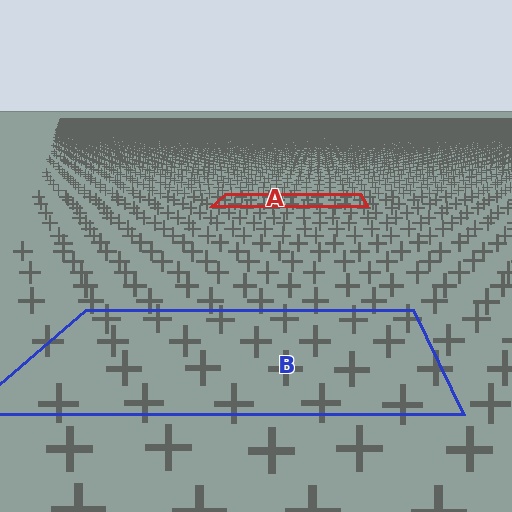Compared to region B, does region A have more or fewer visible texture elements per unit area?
Region A has more texture elements per unit area — they are packed more densely because it is farther away.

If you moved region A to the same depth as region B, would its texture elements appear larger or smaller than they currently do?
They would appear larger. At a closer depth, the same texture elements are projected at a bigger on-screen size.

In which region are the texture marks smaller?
The texture marks are smaller in region A, because it is farther away.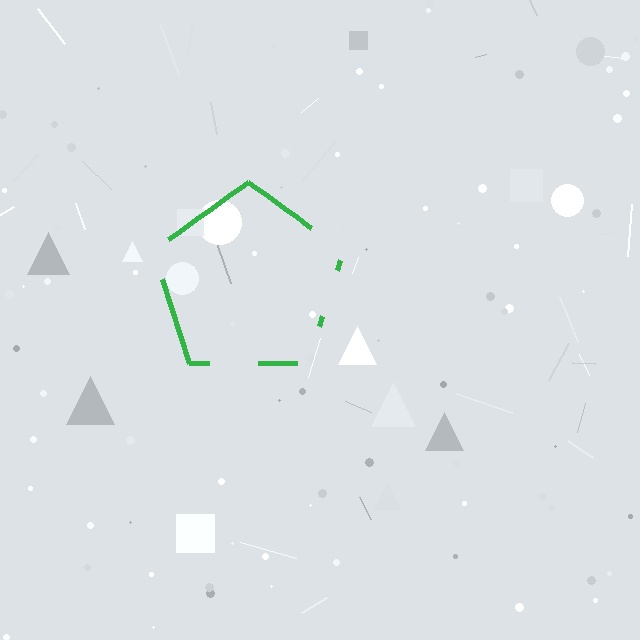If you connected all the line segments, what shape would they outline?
They would outline a pentagon.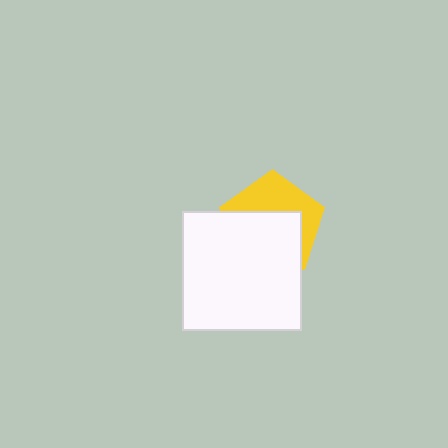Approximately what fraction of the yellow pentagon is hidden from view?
Roughly 57% of the yellow pentagon is hidden behind the white square.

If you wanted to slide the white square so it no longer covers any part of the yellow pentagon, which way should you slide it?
Slide it down — that is the most direct way to separate the two shapes.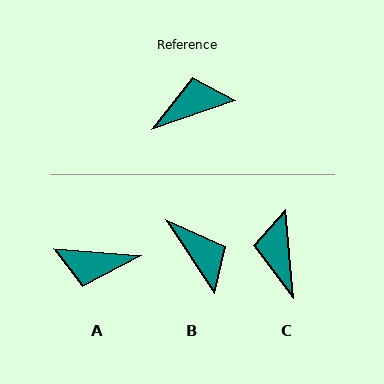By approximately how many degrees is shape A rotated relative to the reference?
Approximately 156 degrees counter-clockwise.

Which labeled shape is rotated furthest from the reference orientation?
A, about 156 degrees away.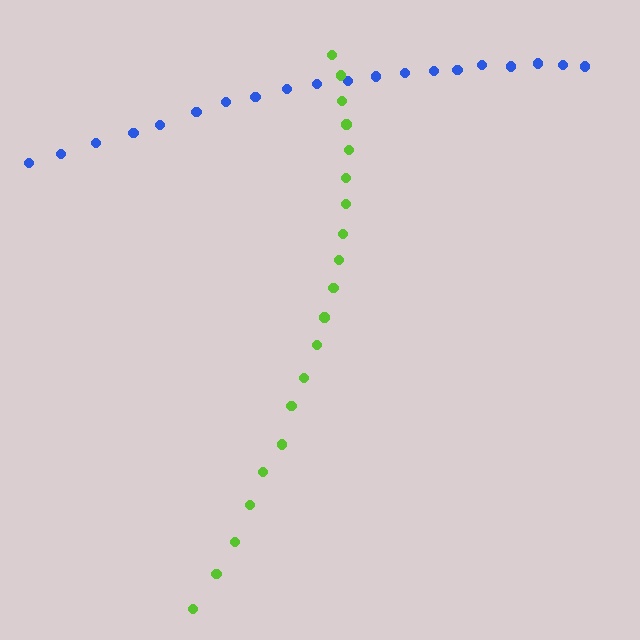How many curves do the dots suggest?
There are 2 distinct paths.